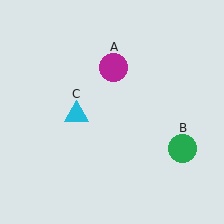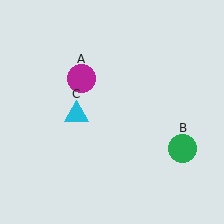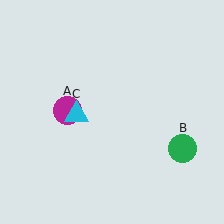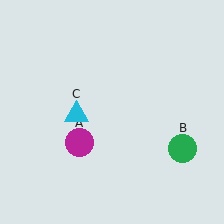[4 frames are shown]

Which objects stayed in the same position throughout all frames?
Green circle (object B) and cyan triangle (object C) remained stationary.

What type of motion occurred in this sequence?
The magenta circle (object A) rotated counterclockwise around the center of the scene.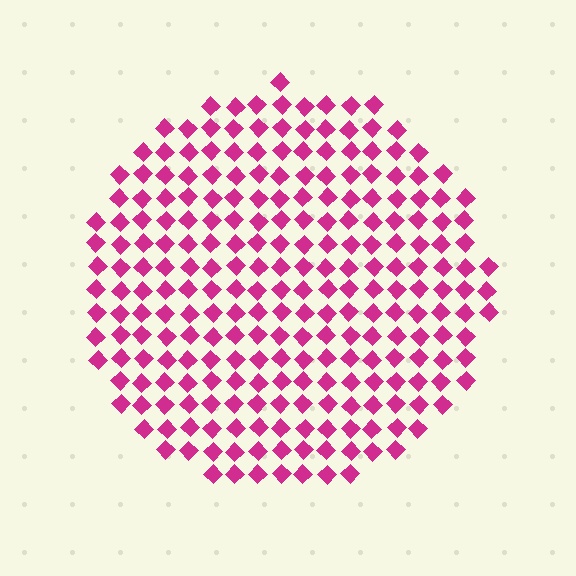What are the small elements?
The small elements are diamonds.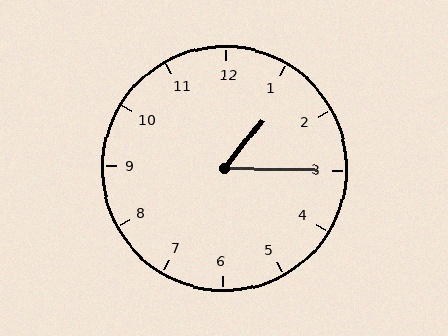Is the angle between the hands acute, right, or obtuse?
It is acute.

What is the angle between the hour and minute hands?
Approximately 52 degrees.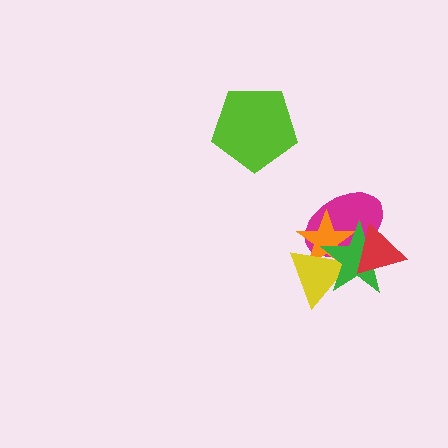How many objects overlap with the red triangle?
3 objects overlap with the red triangle.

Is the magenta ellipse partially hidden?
Yes, it is partially covered by another shape.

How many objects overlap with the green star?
4 objects overlap with the green star.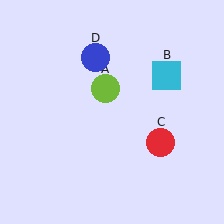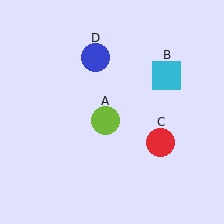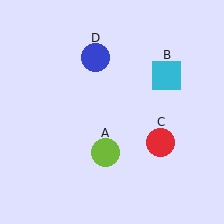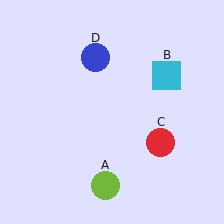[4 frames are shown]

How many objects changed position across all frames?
1 object changed position: lime circle (object A).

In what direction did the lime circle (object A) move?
The lime circle (object A) moved down.